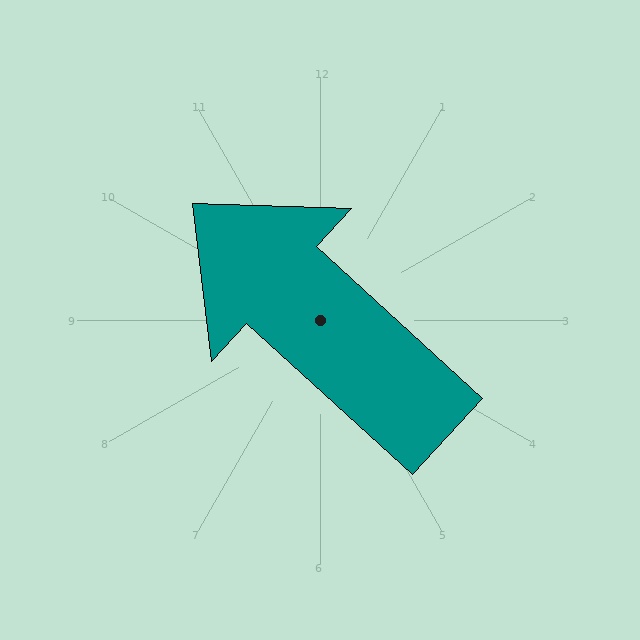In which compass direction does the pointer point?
Northwest.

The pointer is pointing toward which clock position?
Roughly 10 o'clock.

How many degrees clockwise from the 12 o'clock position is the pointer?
Approximately 313 degrees.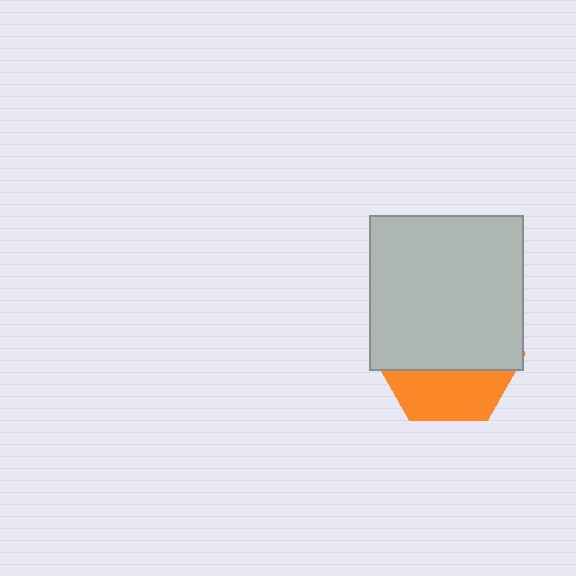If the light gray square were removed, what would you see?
You would see the complete orange hexagon.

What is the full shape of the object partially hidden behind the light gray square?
The partially hidden object is an orange hexagon.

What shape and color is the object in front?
The object in front is a light gray square.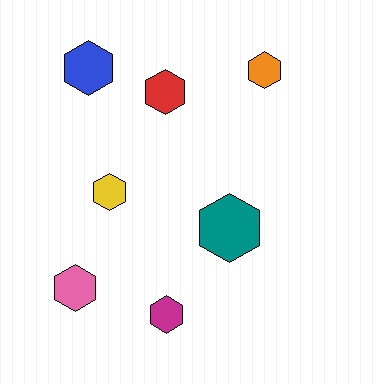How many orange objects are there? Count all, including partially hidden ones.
There is 1 orange object.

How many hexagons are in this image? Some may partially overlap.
There are 7 hexagons.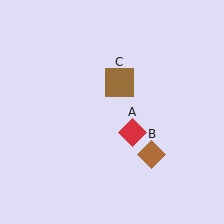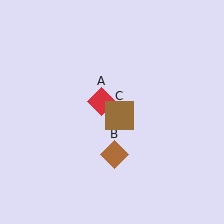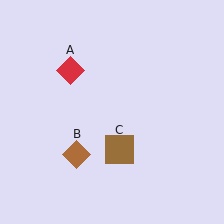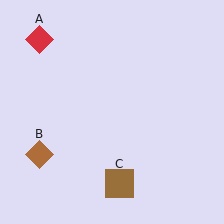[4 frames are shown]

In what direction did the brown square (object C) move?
The brown square (object C) moved down.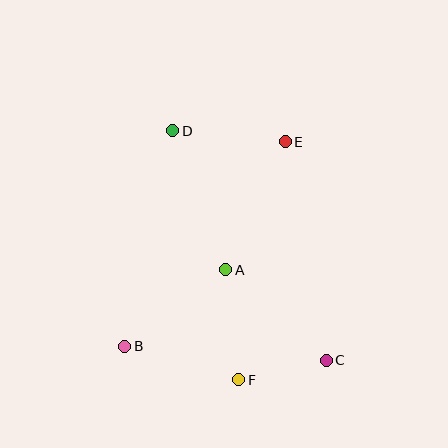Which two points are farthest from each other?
Points C and D are farthest from each other.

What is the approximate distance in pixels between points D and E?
The distance between D and E is approximately 113 pixels.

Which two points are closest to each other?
Points C and F are closest to each other.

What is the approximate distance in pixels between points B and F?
The distance between B and F is approximately 119 pixels.